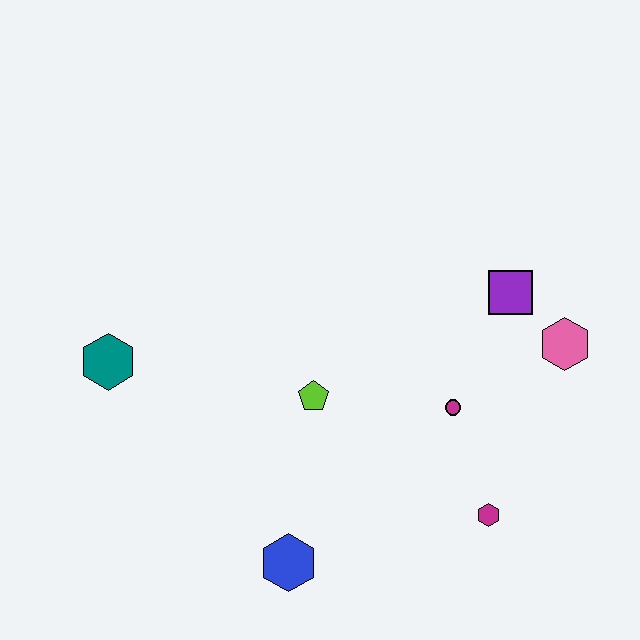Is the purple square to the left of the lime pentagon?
No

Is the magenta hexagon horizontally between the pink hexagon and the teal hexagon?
Yes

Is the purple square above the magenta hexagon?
Yes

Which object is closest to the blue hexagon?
The lime pentagon is closest to the blue hexagon.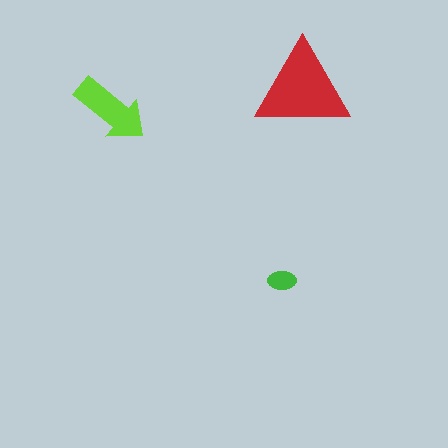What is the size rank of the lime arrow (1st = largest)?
2nd.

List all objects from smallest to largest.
The green ellipse, the lime arrow, the red triangle.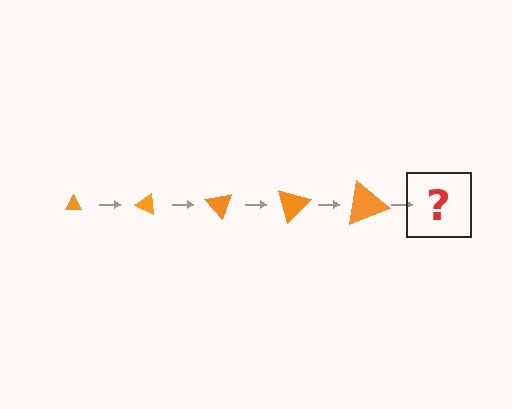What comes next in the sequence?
The next element should be a triangle, larger than the previous one and rotated 125 degrees from the start.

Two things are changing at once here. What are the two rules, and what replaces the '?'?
The two rules are that the triangle grows larger each step and it rotates 25 degrees each step. The '?' should be a triangle, larger than the previous one and rotated 125 degrees from the start.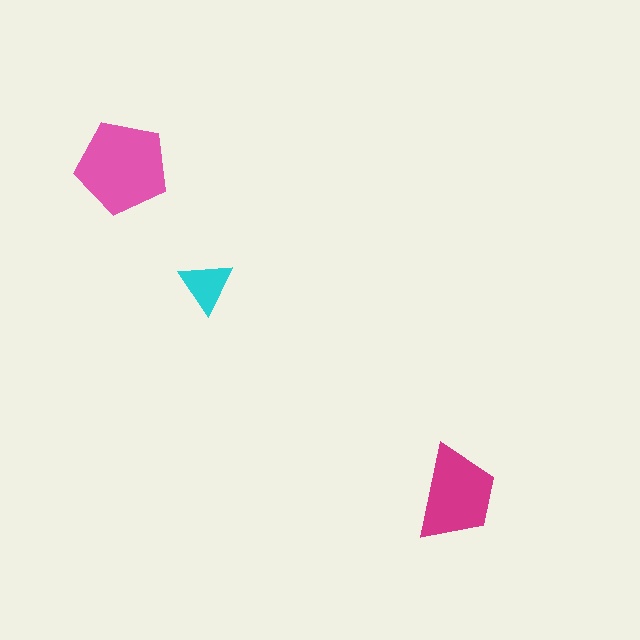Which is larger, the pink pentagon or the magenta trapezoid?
The pink pentagon.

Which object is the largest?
The pink pentagon.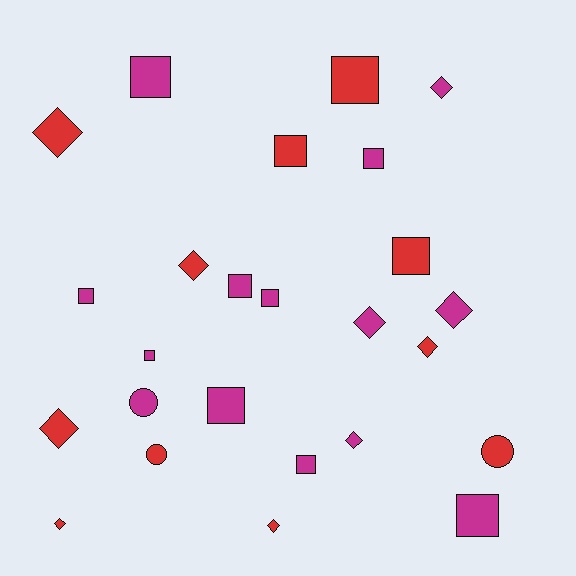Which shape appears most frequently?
Square, with 12 objects.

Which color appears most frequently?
Magenta, with 14 objects.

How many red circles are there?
There are 2 red circles.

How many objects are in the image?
There are 25 objects.